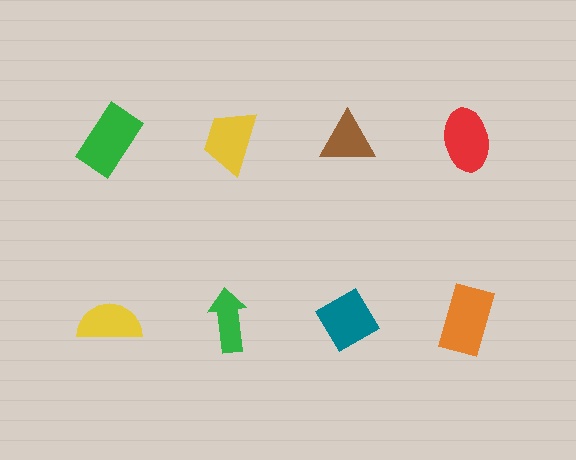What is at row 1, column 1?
A green rectangle.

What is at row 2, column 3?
A teal diamond.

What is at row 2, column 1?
A yellow semicircle.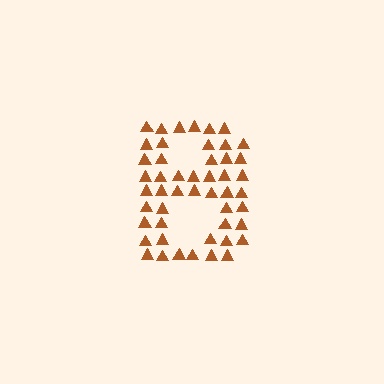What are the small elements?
The small elements are triangles.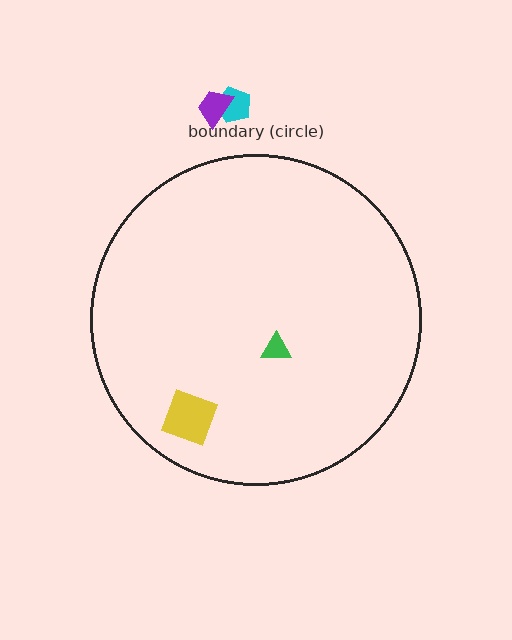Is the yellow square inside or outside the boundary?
Inside.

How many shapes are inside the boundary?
2 inside, 2 outside.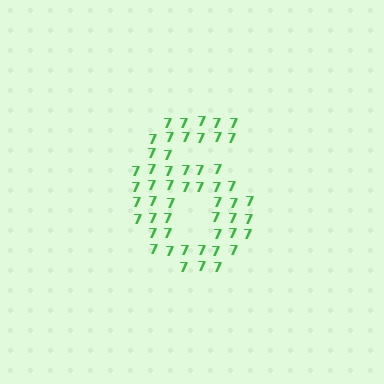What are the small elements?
The small elements are digit 7's.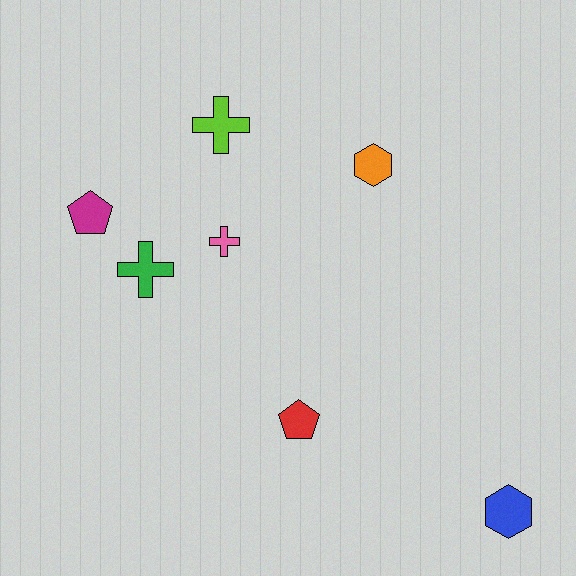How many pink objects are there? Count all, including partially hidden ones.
There is 1 pink object.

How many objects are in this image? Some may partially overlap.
There are 7 objects.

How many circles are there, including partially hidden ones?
There are no circles.